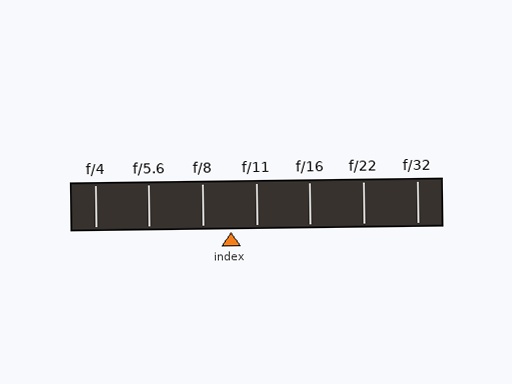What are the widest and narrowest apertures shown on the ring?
The widest aperture shown is f/4 and the narrowest is f/32.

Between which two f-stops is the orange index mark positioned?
The index mark is between f/8 and f/11.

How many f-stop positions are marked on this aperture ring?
There are 7 f-stop positions marked.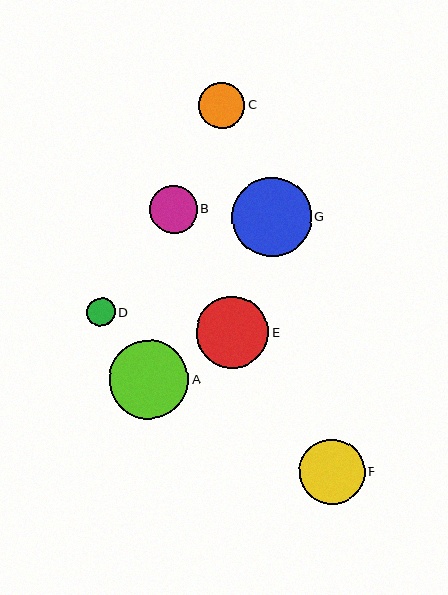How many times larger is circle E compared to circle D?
Circle E is approximately 2.5 times the size of circle D.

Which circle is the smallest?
Circle D is the smallest with a size of approximately 29 pixels.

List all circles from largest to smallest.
From largest to smallest: G, A, E, F, B, C, D.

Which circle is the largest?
Circle G is the largest with a size of approximately 80 pixels.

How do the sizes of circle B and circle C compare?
Circle B and circle C are approximately the same size.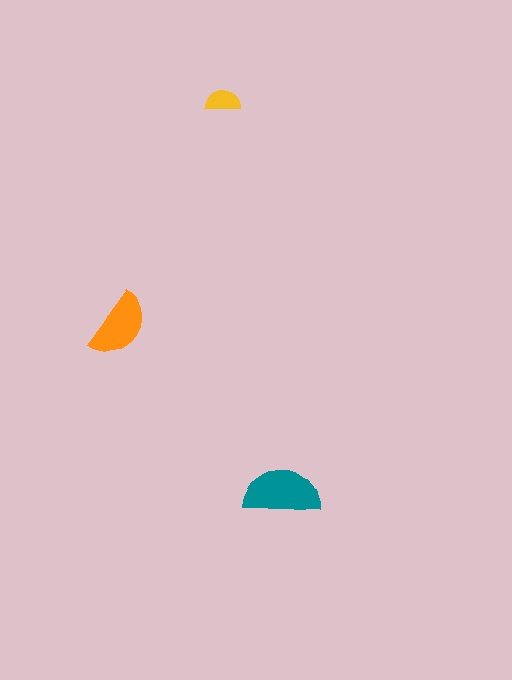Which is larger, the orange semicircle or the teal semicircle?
The teal one.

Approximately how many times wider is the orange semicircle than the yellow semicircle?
About 2 times wider.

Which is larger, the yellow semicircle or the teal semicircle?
The teal one.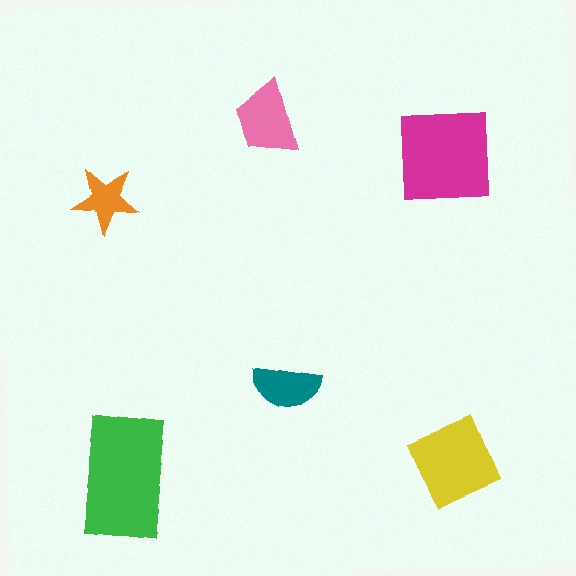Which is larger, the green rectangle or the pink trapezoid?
The green rectangle.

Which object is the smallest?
The orange star.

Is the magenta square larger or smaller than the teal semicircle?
Larger.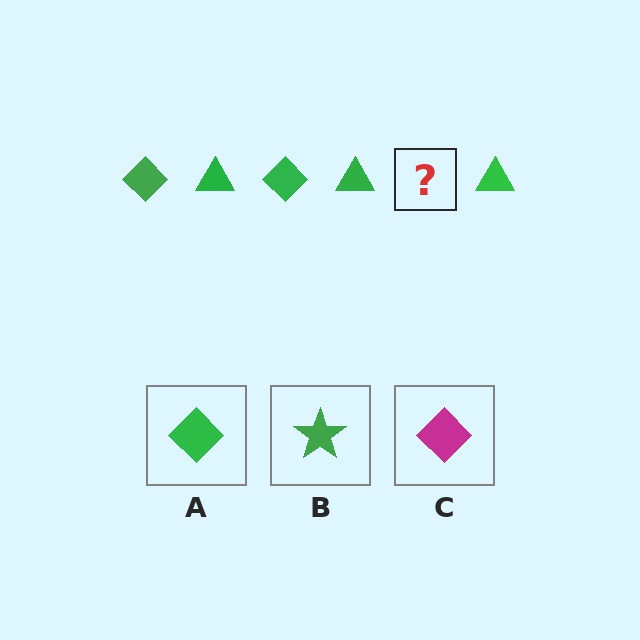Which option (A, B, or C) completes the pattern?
A.